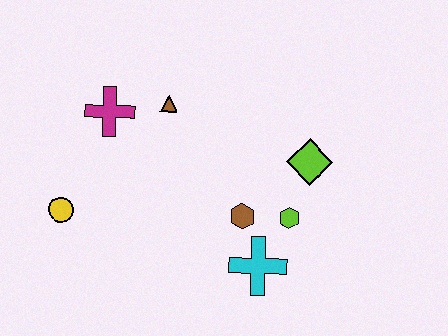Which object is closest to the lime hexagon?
The brown hexagon is closest to the lime hexagon.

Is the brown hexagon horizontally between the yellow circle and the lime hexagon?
Yes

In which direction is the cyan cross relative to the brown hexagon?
The cyan cross is below the brown hexagon.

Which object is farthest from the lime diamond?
The yellow circle is farthest from the lime diamond.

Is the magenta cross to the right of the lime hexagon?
No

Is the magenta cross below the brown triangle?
Yes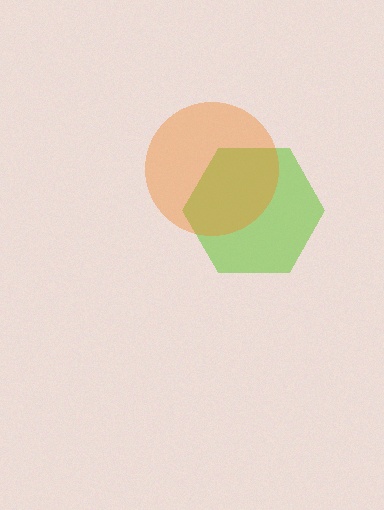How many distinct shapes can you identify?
There are 2 distinct shapes: a lime hexagon, an orange circle.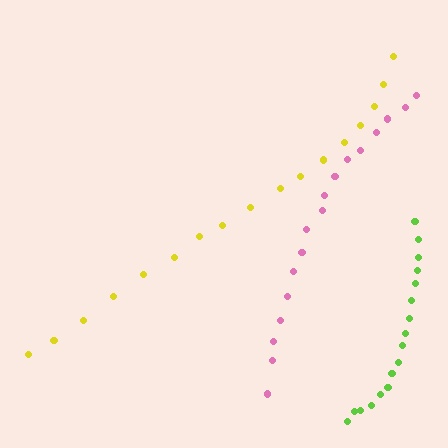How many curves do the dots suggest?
There are 3 distinct paths.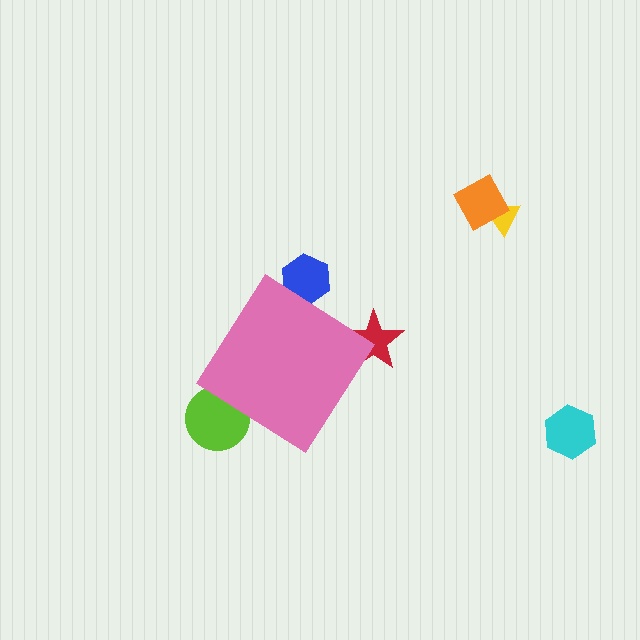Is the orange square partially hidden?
No, the orange square is fully visible.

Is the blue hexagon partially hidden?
Yes, the blue hexagon is partially hidden behind the pink diamond.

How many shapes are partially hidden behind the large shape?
3 shapes are partially hidden.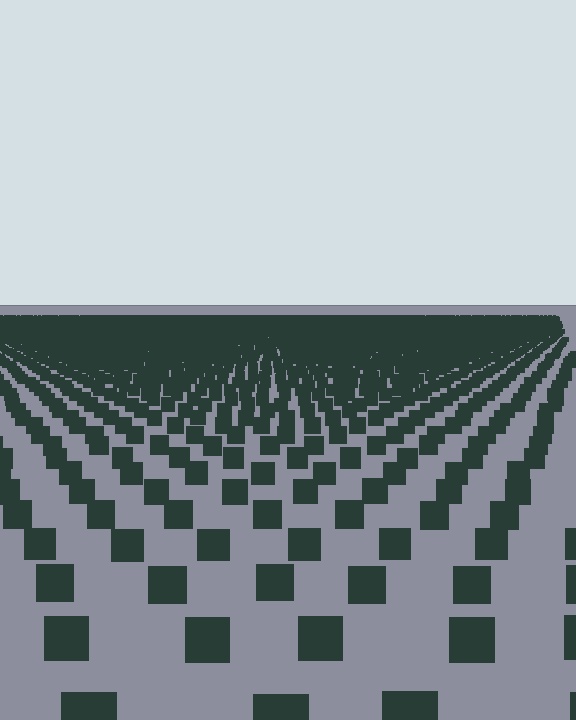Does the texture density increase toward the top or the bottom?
Density increases toward the top.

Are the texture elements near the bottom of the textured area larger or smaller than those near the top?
Larger. Near the bottom, elements are closer to the viewer and appear at a bigger on-screen size.